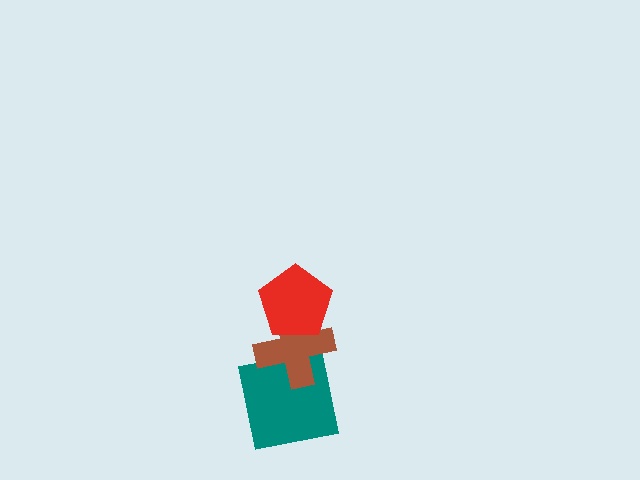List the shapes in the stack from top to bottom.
From top to bottom: the red pentagon, the brown cross, the teal square.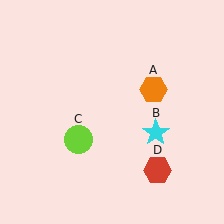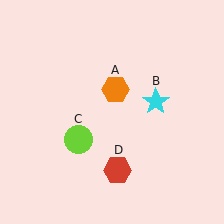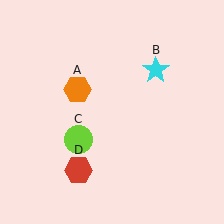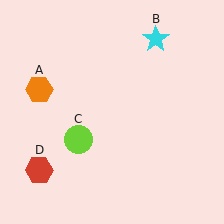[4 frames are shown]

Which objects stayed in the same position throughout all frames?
Lime circle (object C) remained stationary.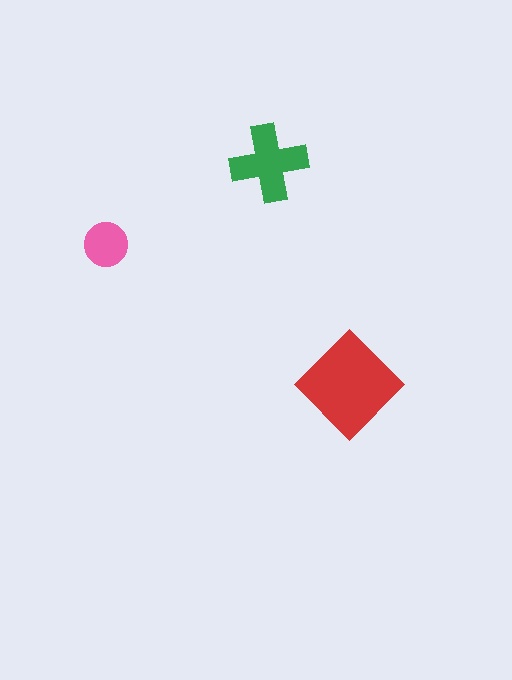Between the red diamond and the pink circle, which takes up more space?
The red diamond.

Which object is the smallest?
The pink circle.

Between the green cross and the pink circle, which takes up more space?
The green cross.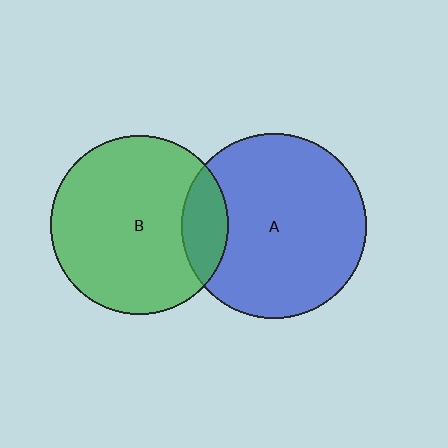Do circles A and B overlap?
Yes.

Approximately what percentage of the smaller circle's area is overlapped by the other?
Approximately 15%.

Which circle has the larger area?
Circle A (blue).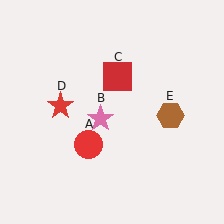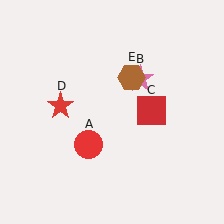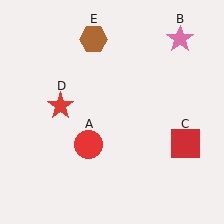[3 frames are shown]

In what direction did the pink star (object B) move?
The pink star (object B) moved up and to the right.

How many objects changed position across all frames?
3 objects changed position: pink star (object B), red square (object C), brown hexagon (object E).